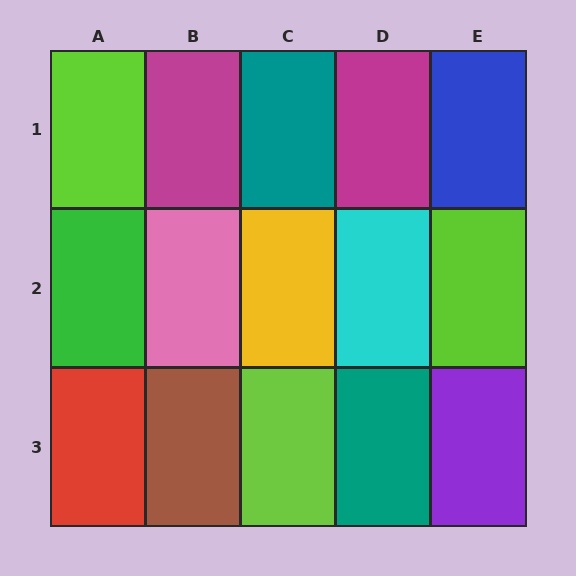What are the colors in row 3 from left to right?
Red, brown, lime, teal, purple.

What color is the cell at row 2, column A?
Green.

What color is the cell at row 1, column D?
Magenta.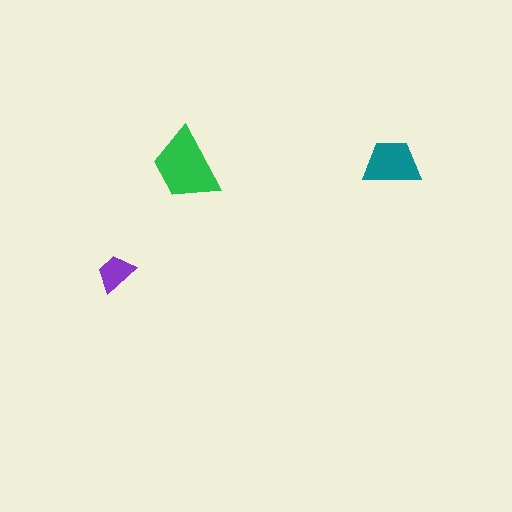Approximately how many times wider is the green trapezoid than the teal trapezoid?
About 1.5 times wider.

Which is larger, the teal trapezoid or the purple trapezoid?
The teal one.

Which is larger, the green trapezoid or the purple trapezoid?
The green one.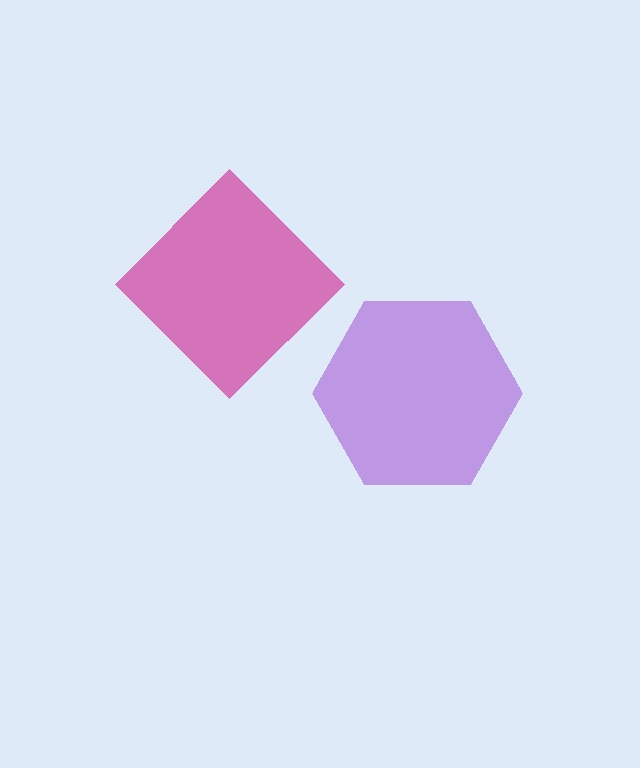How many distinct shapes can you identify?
There are 2 distinct shapes: a magenta diamond, a purple hexagon.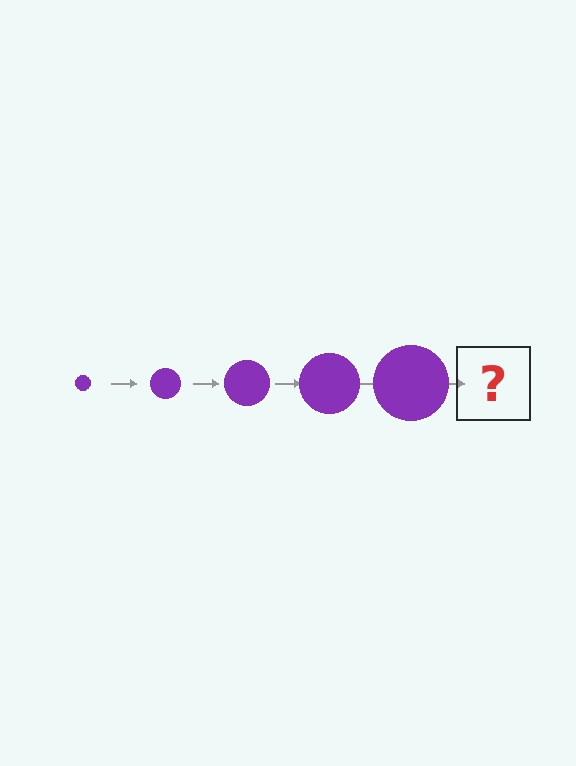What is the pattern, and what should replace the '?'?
The pattern is that the circle gets progressively larger each step. The '?' should be a purple circle, larger than the previous one.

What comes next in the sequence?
The next element should be a purple circle, larger than the previous one.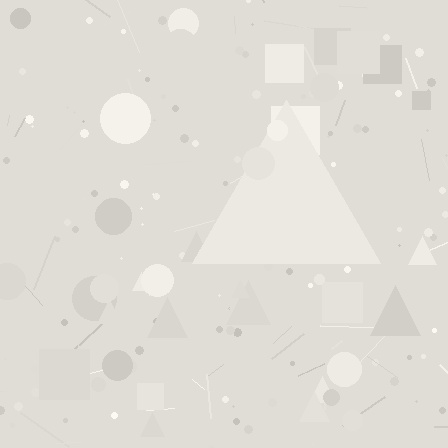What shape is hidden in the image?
A triangle is hidden in the image.